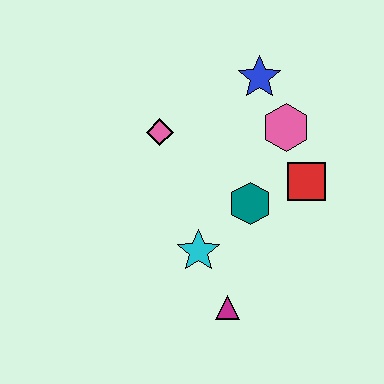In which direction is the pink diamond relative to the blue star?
The pink diamond is to the left of the blue star.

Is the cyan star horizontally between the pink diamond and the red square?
Yes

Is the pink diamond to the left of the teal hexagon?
Yes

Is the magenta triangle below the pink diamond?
Yes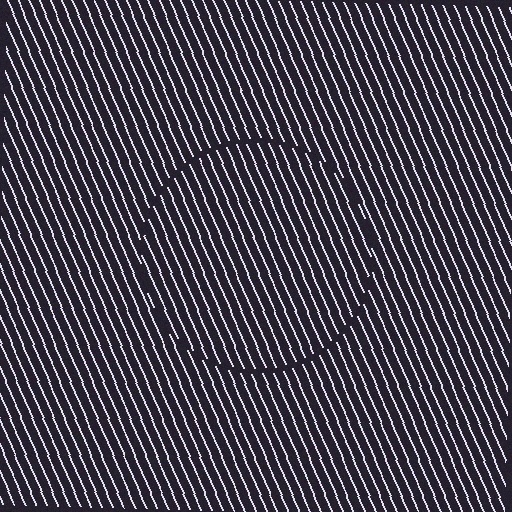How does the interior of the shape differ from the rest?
The interior of the shape contains the same grating, shifted by half a period — the contour is defined by the phase discontinuity where line-ends from the inner and outer gratings abut.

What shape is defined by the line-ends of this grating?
An illusory circle. The interior of the shape contains the same grating, shifted by half a period — the contour is defined by the phase discontinuity where line-ends from the inner and outer gratings abut.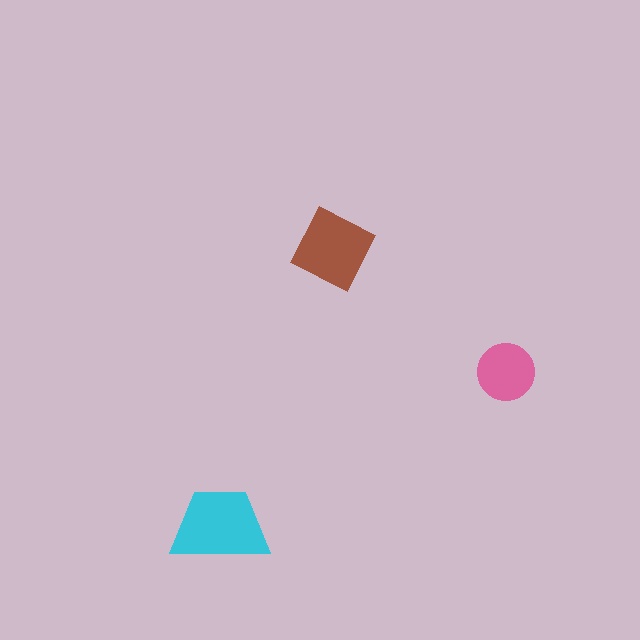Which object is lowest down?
The cyan trapezoid is bottommost.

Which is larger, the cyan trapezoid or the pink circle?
The cyan trapezoid.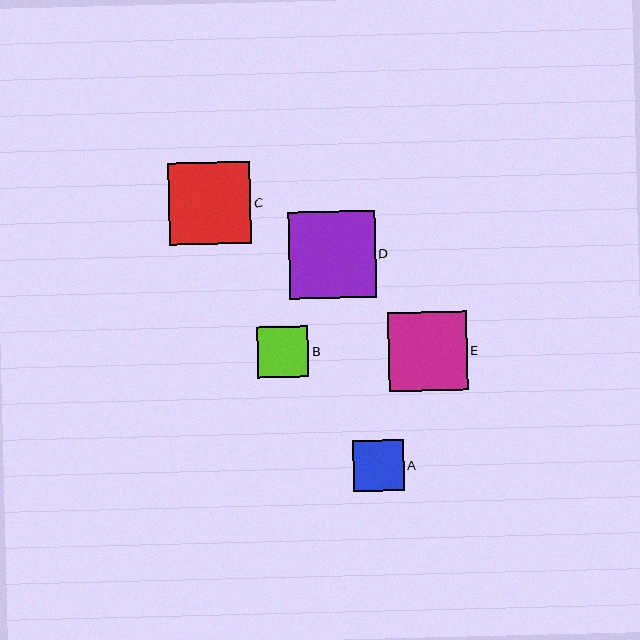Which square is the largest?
Square D is the largest with a size of approximately 86 pixels.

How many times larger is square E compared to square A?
Square E is approximately 1.5 times the size of square A.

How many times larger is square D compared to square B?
Square D is approximately 1.7 times the size of square B.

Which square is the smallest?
Square A is the smallest with a size of approximately 51 pixels.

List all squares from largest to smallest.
From largest to smallest: D, C, E, B, A.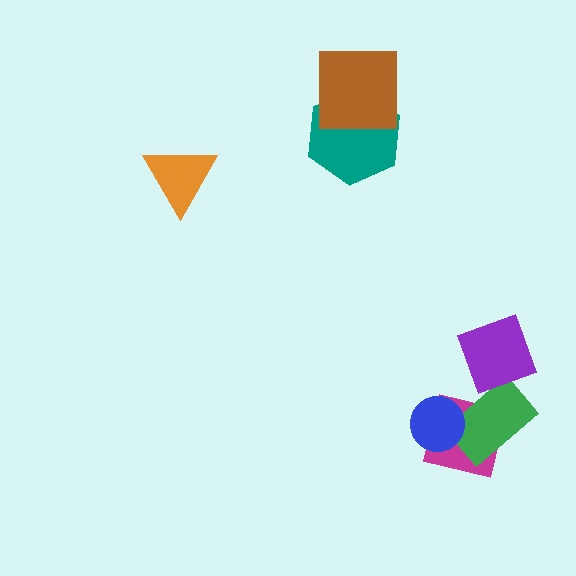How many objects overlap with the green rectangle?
2 objects overlap with the green rectangle.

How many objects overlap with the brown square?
1 object overlaps with the brown square.